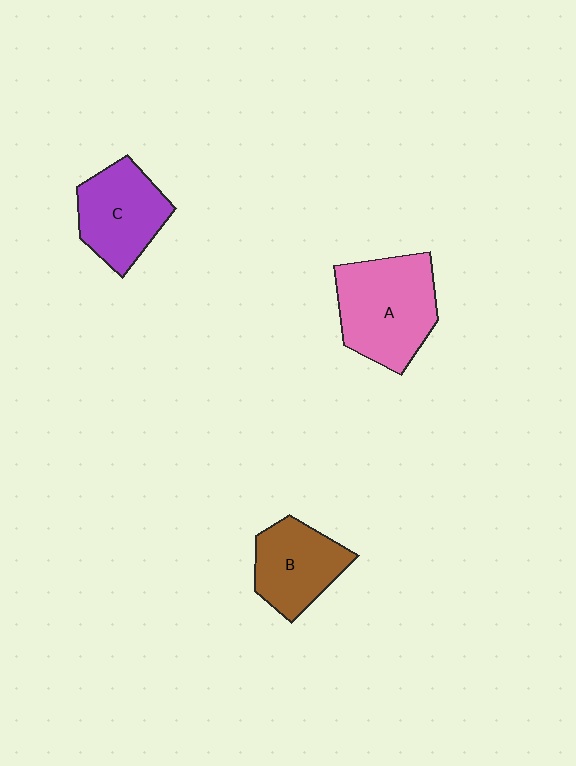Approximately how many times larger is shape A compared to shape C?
Approximately 1.3 times.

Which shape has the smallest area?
Shape B (brown).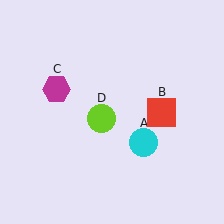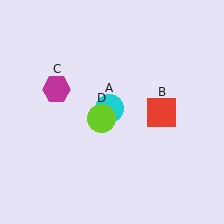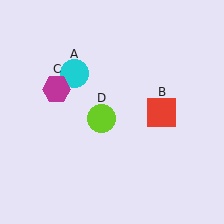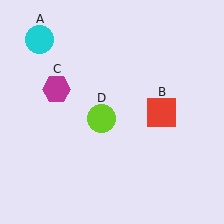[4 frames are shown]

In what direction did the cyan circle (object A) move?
The cyan circle (object A) moved up and to the left.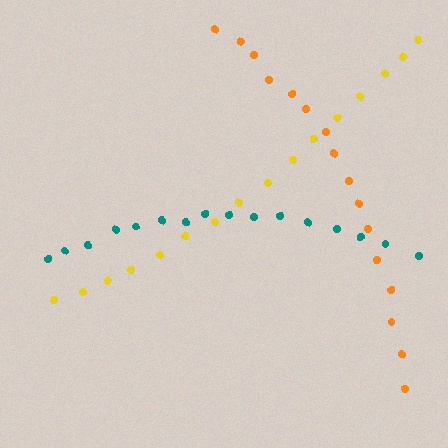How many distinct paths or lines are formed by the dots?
There are 3 distinct paths.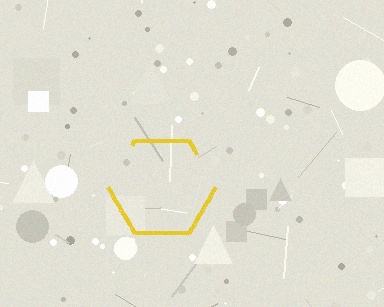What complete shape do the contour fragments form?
The contour fragments form a hexagon.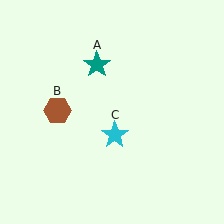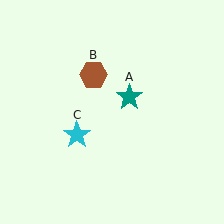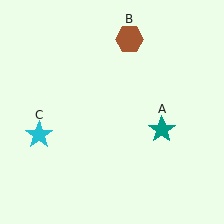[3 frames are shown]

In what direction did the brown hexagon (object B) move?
The brown hexagon (object B) moved up and to the right.